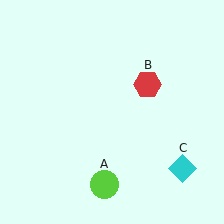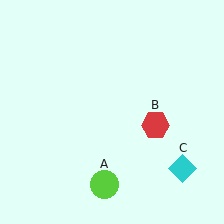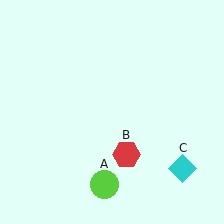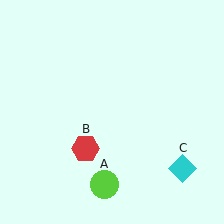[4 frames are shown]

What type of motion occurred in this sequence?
The red hexagon (object B) rotated clockwise around the center of the scene.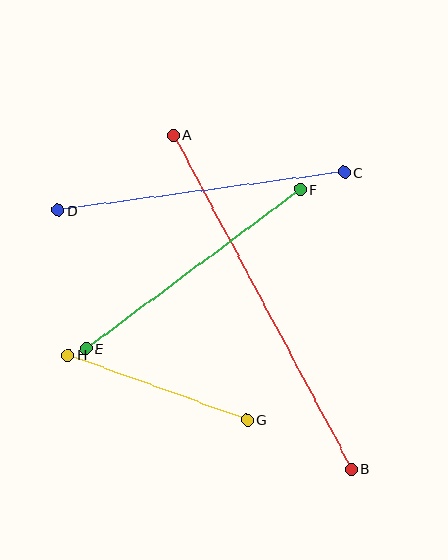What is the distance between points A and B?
The distance is approximately 378 pixels.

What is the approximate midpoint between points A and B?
The midpoint is at approximately (262, 302) pixels.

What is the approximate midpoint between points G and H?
The midpoint is at approximately (158, 387) pixels.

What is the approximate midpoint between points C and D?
The midpoint is at approximately (201, 191) pixels.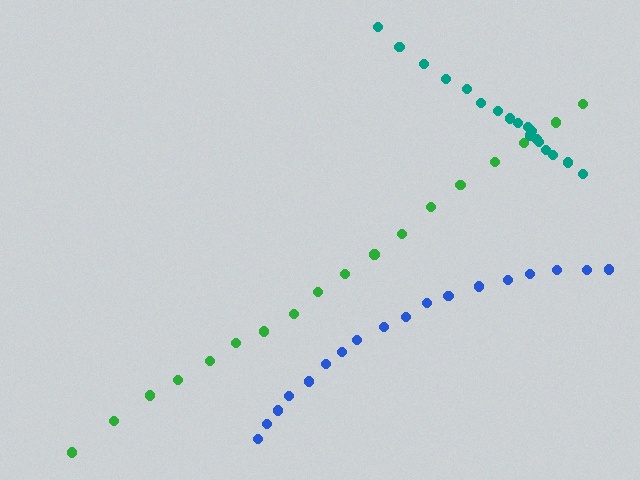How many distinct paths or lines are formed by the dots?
There are 3 distinct paths.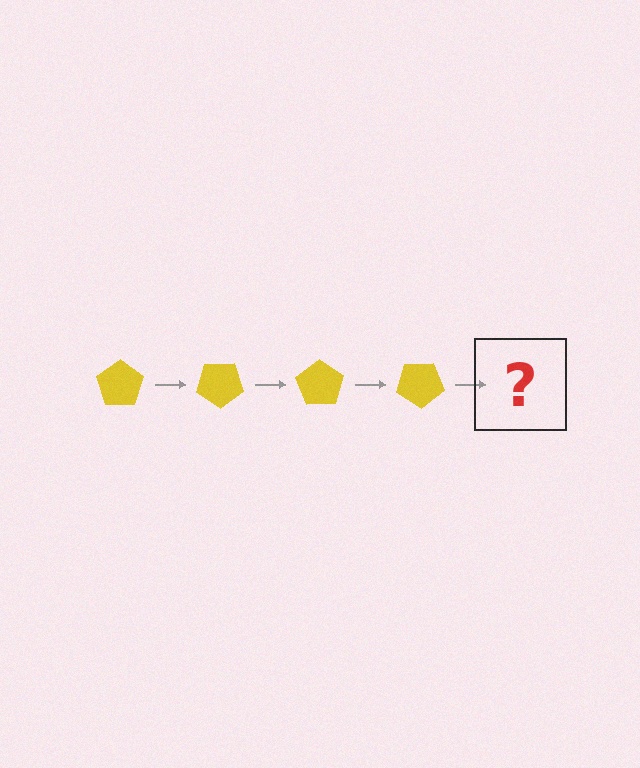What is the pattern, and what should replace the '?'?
The pattern is that the pentagon rotates 35 degrees each step. The '?' should be a yellow pentagon rotated 140 degrees.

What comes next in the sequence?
The next element should be a yellow pentagon rotated 140 degrees.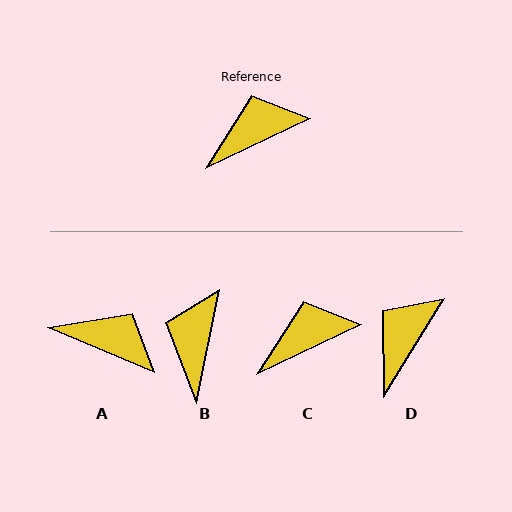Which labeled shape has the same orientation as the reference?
C.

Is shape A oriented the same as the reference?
No, it is off by about 48 degrees.